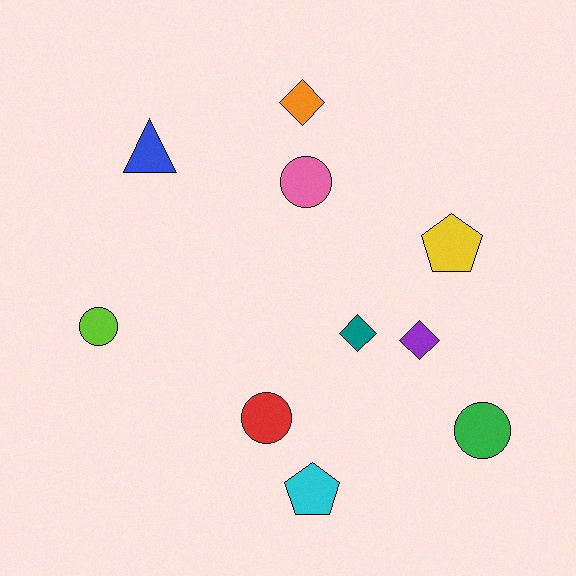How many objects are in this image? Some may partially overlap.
There are 10 objects.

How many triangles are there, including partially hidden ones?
There is 1 triangle.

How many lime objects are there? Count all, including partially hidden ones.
There is 1 lime object.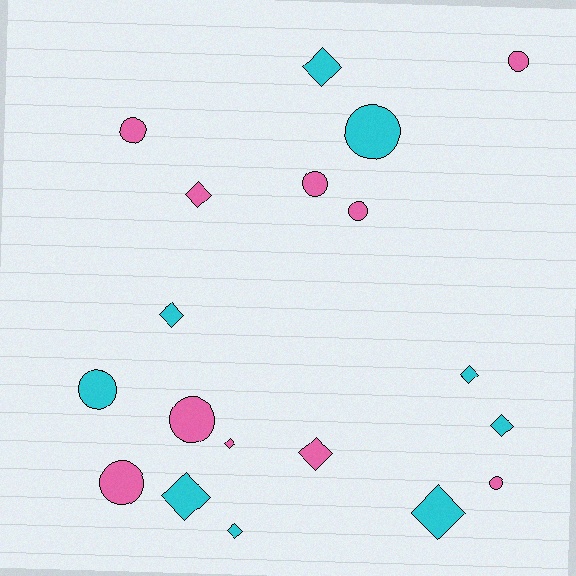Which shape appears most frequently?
Diamond, with 10 objects.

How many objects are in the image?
There are 19 objects.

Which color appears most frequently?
Pink, with 10 objects.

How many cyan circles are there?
There are 2 cyan circles.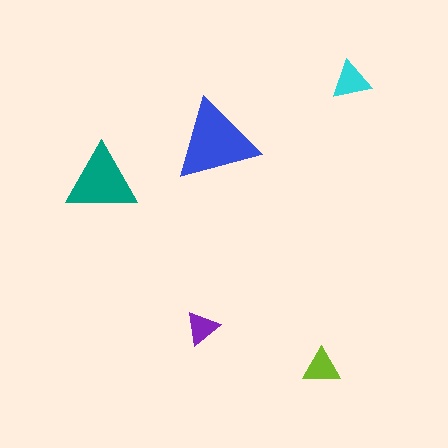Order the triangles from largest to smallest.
the blue one, the teal one, the cyan one, the lime one, the purple one.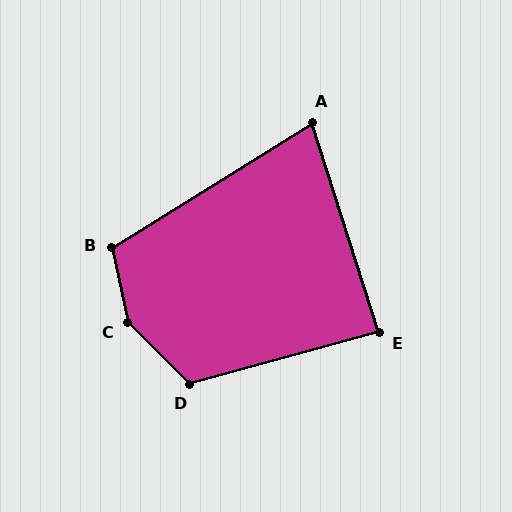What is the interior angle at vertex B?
Approximately 110 degrees (obtuse).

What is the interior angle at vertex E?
Approximately 88 degrees (approximately right).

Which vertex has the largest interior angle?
C, at approximately 147 degrees.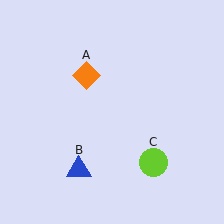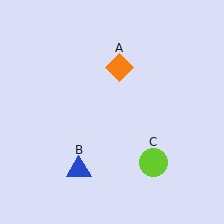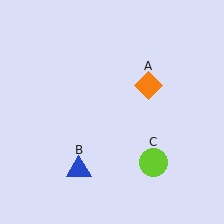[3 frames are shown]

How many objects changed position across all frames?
1 object changed position: orange diamond (object A).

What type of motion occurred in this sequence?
The orange diamond (object A) rotated clockwise around the center of the scene.